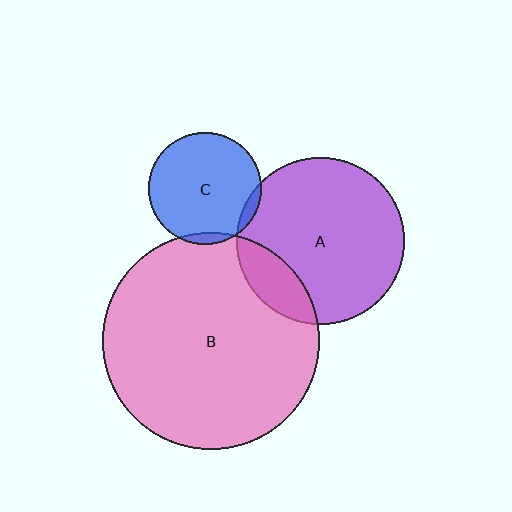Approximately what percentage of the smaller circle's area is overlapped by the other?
Approximately 5%.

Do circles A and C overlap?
Yes.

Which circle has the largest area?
Circle B (pink).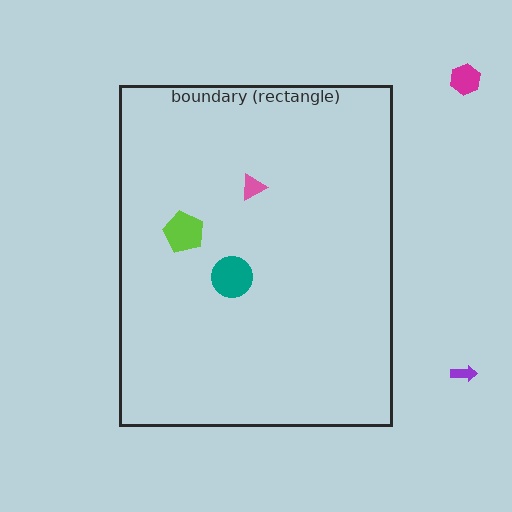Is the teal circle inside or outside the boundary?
Inside.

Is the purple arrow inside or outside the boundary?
Outside.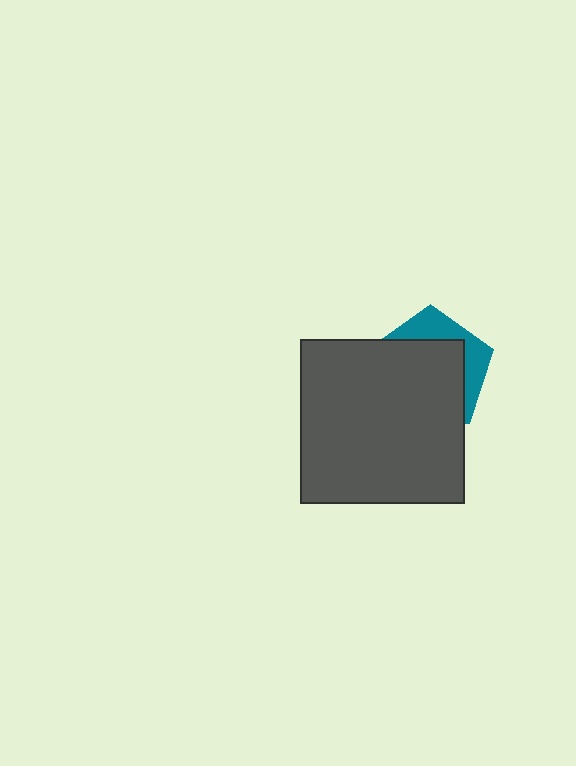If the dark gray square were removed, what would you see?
You would see the complete teal pentagon.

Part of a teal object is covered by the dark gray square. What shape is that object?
It is a pentagon.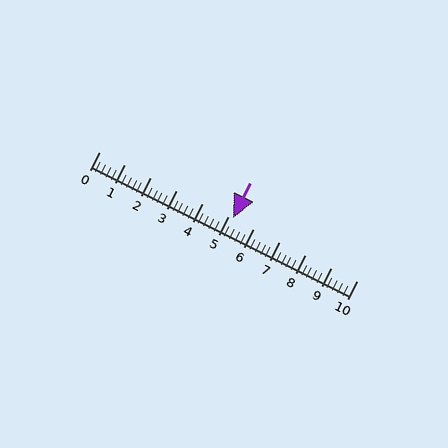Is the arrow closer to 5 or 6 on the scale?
The arrow is closer to 5.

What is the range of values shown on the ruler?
The ruler shows values from 0 to 10.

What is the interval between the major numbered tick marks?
The major tick marks are spaced 1 units apart.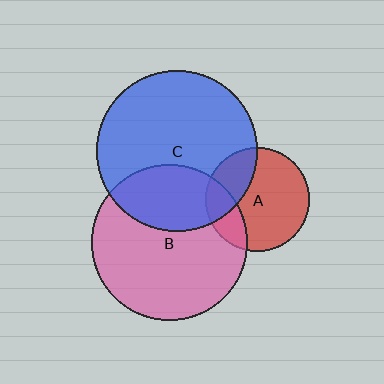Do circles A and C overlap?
Yes.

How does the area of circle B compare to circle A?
Approximately 2.2 times.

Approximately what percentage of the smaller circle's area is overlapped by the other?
Approximately 30%.